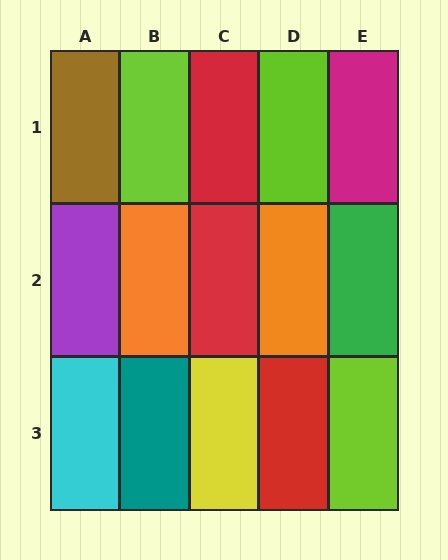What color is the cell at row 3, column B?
Teal.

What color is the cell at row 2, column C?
Red.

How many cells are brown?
1 cell is brown.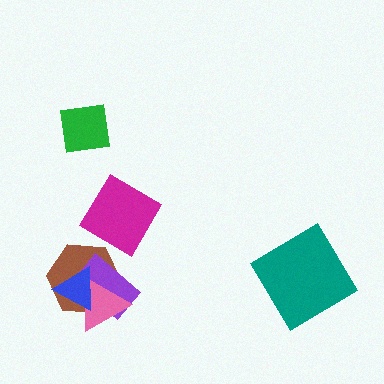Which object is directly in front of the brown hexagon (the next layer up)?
The purple rectangle is directly in front of the brown hexagon.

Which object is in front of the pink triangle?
The blue triangle is in front of the pink triangle.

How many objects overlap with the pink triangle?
3 objects overlap with the pink triangle.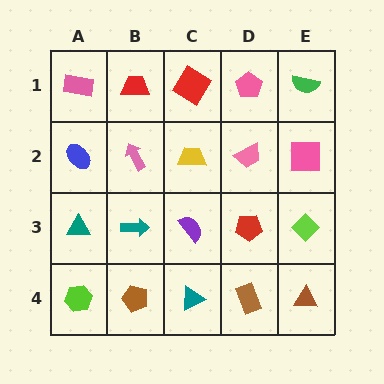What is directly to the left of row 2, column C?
A pink arrow.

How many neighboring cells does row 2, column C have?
4.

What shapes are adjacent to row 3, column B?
A pink arrow (row 2, column B), a brown pentagon (row 4, column B), a teal triangle (row 3, column A), a purple semicircle (row 3, column C).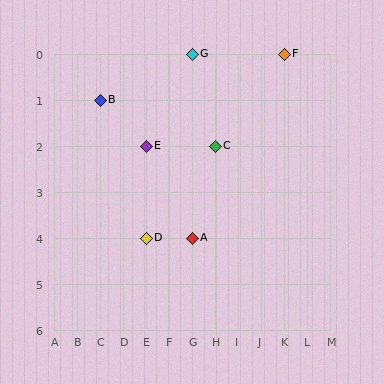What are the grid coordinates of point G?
Point G is at grid coordinates (G, 0).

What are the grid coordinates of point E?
Point E is at grid coordinates (E, 2).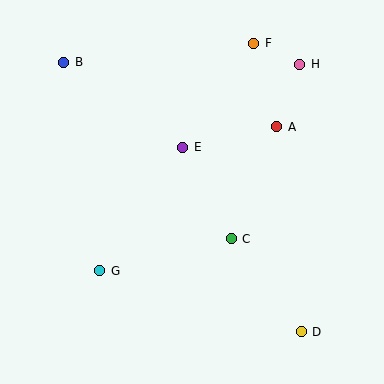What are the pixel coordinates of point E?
Point E is at (183, 147).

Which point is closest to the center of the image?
Point E at (183, 147) is closest to the center.